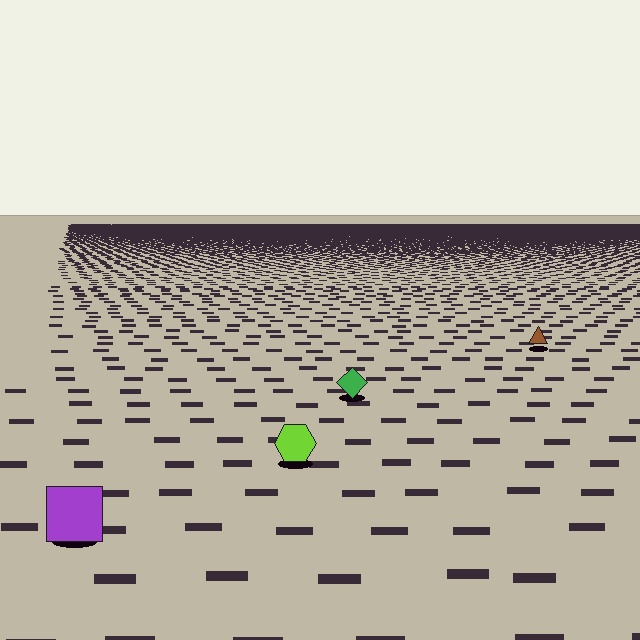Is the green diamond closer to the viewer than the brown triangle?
Yes. The green diamond is closer — you can tell from the texture gradient: the ground texture is coarser near it.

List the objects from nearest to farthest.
From nearest to farthest: the purple square, the lime hexagon, the green diamond, the brown triangle.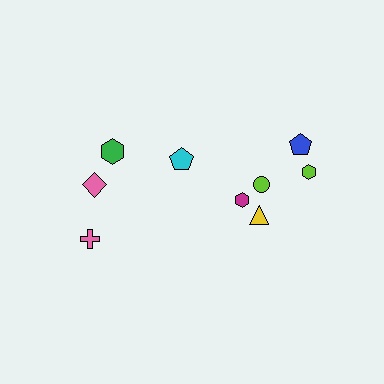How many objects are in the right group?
There are 6 objects.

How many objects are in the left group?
There are 3 objects.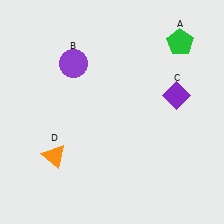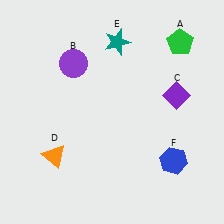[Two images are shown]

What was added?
A teal star (E), a blue hexagon (F) were added in Image 2.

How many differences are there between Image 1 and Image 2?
There are 2 differences between the two images.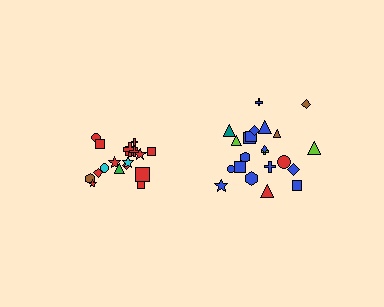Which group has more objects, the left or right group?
The right group.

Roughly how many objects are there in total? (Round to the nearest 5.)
Roughly 40 objects in total.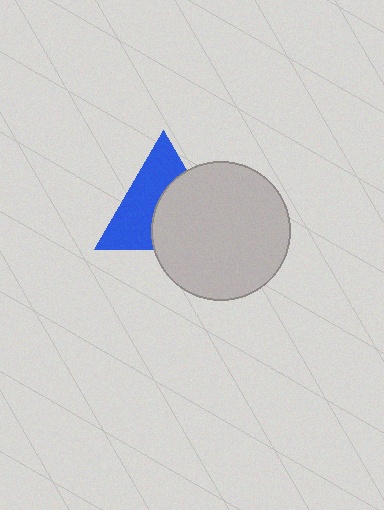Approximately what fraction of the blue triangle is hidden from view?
Roughly 48% of the blue triangle is hidden behind the light gray circle.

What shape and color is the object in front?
The object in front is a light gray circle.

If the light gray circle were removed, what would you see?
You would see the complete blue triangle.